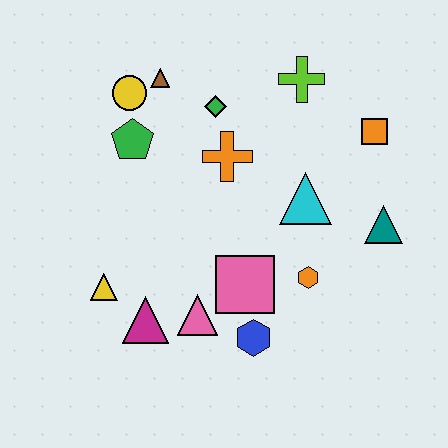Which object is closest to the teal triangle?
The cyan triangle is closest to the teal triangle.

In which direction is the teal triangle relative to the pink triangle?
The teal triangle is to the right of the pink triangle.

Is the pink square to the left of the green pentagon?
No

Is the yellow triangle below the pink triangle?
No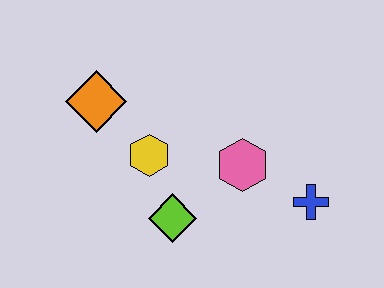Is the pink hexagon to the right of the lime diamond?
Yes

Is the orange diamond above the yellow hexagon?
Yes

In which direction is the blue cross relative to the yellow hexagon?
The blue cross is to the right of the yellow hexagon.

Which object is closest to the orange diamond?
The yellow hexagon is closest to the orange diamond.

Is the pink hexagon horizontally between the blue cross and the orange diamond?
Yes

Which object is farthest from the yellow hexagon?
The blue cross is farthest from the yellow hexagon.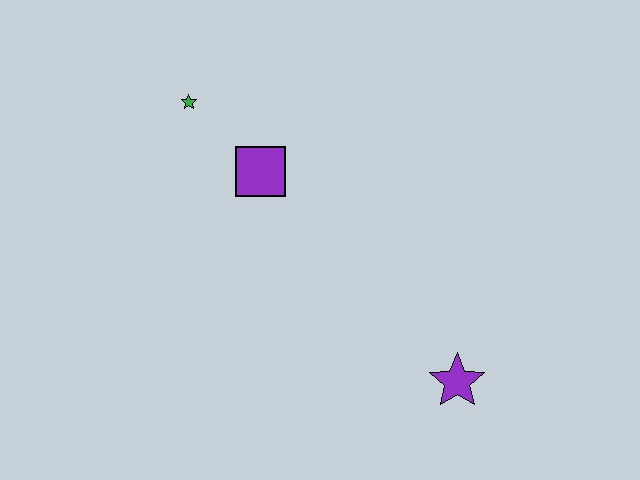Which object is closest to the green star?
The purple square is closest to the green star.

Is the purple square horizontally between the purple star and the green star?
Yes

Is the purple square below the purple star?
No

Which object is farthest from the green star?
The purple star is farthest from the green star.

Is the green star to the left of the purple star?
Yes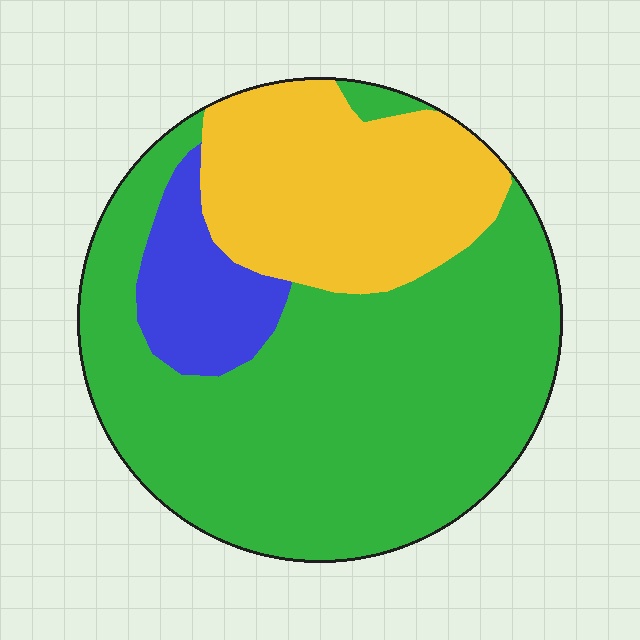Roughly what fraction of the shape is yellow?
Yellow covers 27% of the shape.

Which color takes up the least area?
Blue, at roughly 10%.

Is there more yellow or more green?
Green.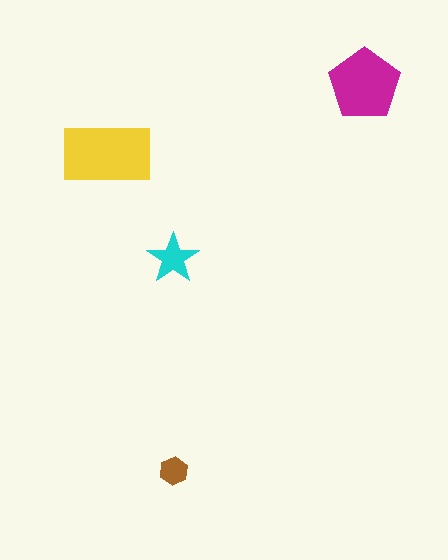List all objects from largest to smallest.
The yellow rectangle, the magenta pentagon, the cyan star, the brown hexagon.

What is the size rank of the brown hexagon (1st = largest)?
4th.